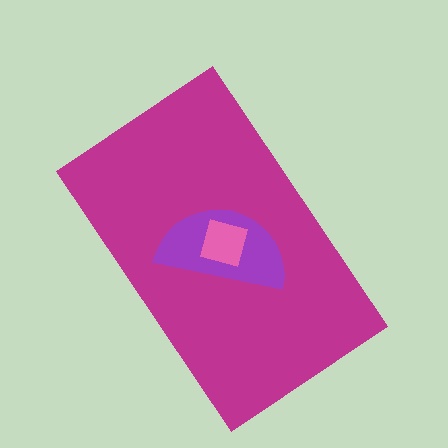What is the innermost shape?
The pink diamond.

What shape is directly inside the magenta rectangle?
The purple semicircle.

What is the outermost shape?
The magenta rectangle.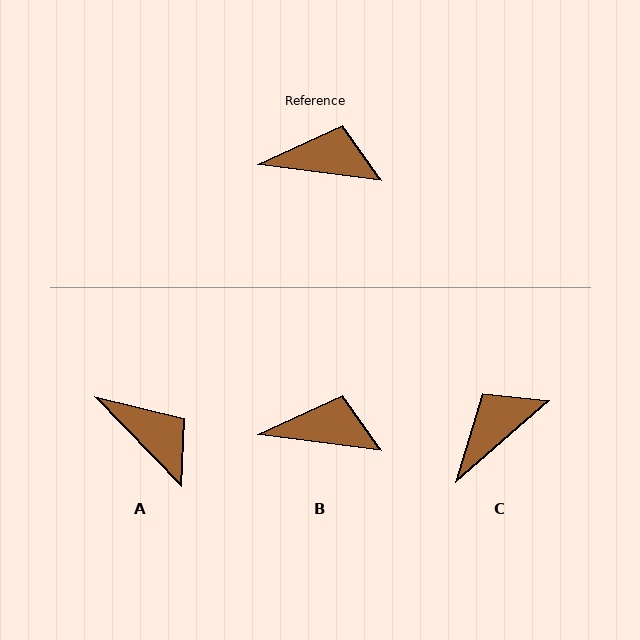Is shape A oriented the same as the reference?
No, it is off by about 38 degrees.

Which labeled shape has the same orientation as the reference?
B.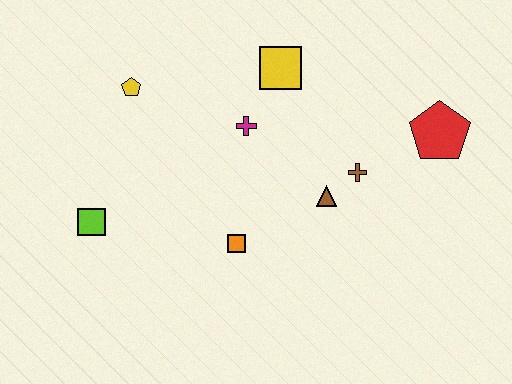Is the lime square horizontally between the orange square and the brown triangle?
No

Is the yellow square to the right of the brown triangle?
No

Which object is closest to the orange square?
The brown triangle is closest to the orange square.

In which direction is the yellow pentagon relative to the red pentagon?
The yellow pentagon is to the left of the red pentagon.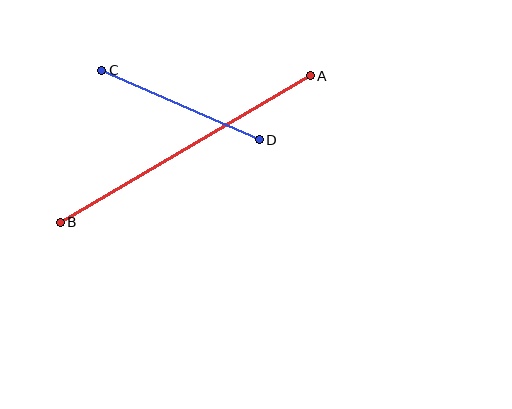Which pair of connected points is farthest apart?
Points A and B are farthest apart.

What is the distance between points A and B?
The distance is approximately 290 pixels.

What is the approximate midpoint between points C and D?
The midpoint is at approximately (181, 105) pixels.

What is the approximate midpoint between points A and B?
The midpoint is at approximately (185, 149) pixels.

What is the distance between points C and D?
The distance is approximately 172 pixels.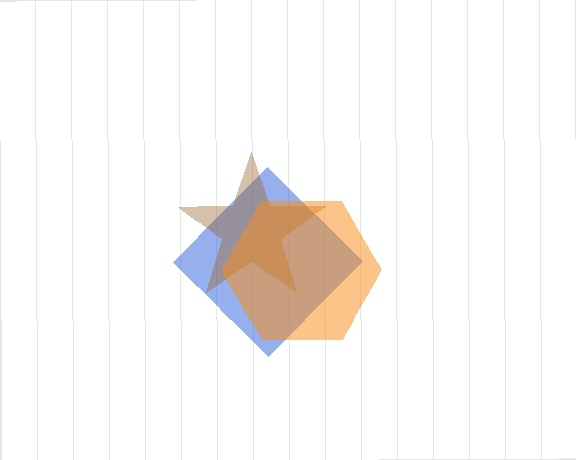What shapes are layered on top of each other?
The layered shapes are: a blue diamond, a brown star, an orange hexagon.